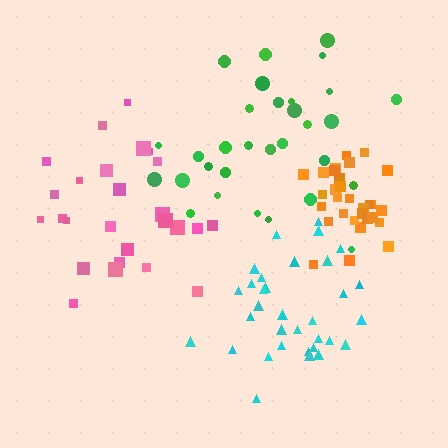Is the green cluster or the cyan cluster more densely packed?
Cyan.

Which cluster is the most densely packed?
Orange.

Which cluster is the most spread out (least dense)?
Green.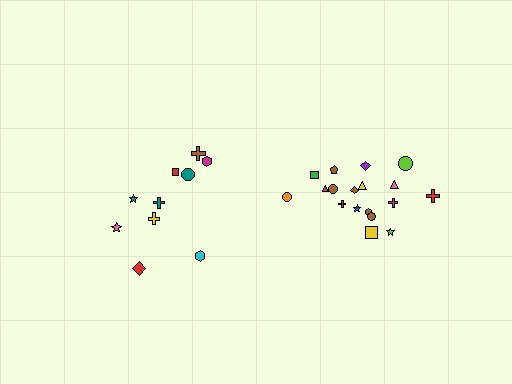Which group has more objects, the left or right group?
The right group.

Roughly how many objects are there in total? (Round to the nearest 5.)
Roughly 30 objects in total.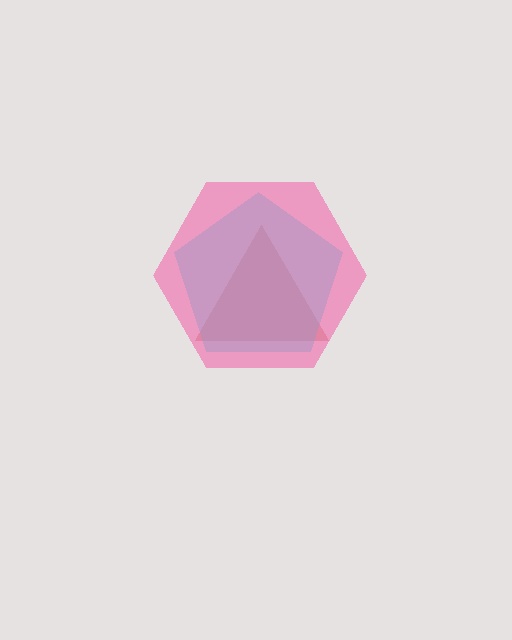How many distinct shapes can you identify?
There are 3 distinct shapes: a brown triangle, a cyan pentagon, a pink hexagon.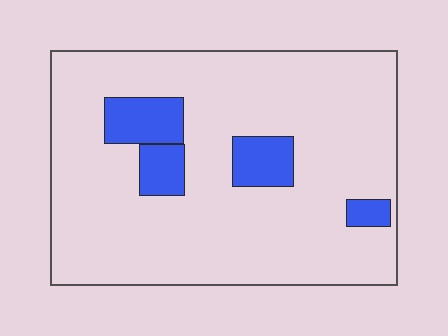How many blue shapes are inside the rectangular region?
4.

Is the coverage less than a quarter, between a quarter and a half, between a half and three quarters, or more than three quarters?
Less than a quarter.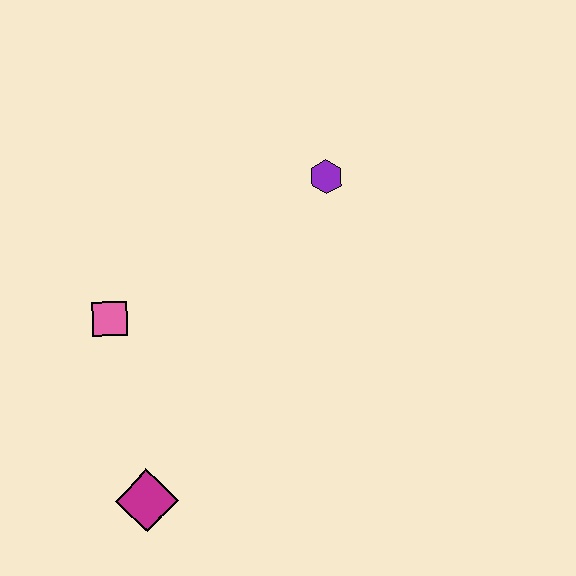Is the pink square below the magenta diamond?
No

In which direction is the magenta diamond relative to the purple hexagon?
The magenta diamond is below the purple hexagon.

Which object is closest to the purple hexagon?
The pink square is closest to the purple hexagon.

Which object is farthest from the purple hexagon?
The magenta diamond is farthest from the purple hexagon.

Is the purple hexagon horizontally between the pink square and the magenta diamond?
No